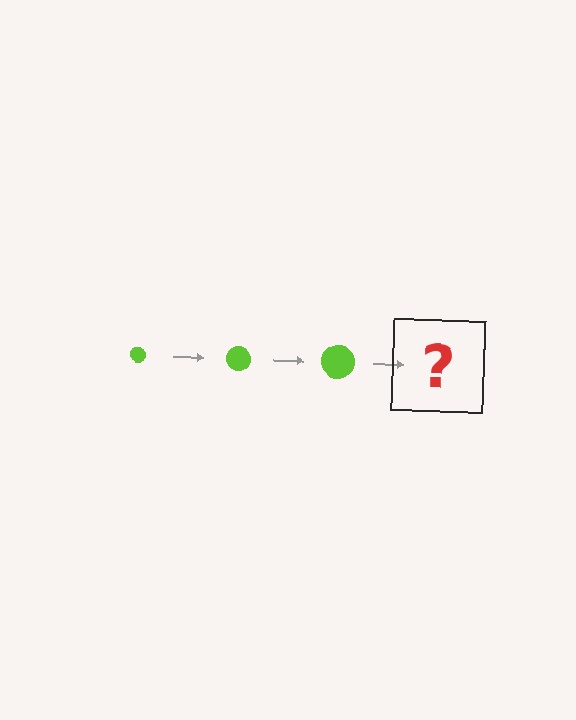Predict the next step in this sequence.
The next step is a lime circle, larger than the previous one.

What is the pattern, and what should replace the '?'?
The pattern is that the circle gets progressively larger each step. The '?' should be a lime circle, larger than the previous one.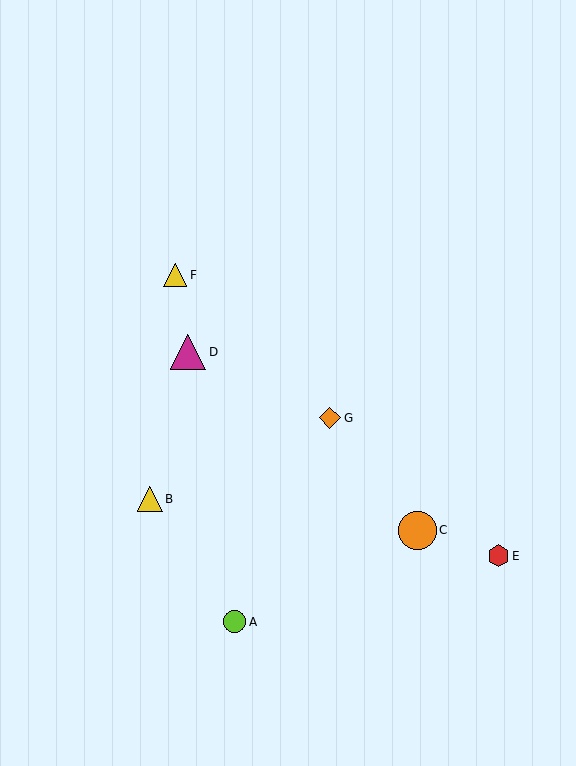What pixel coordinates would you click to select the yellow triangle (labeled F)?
Click at (175, 275) to select the yellow triangle F.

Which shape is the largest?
The orange circle (labeled C) is the largest.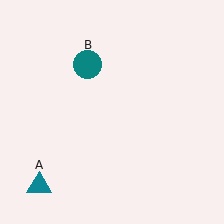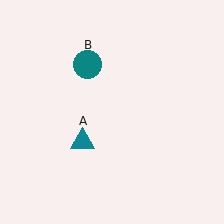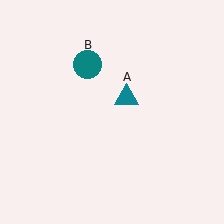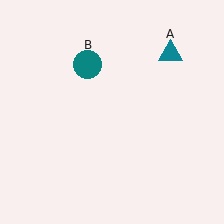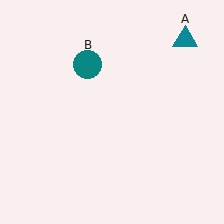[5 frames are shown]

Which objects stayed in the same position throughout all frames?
Teal circle (object B) remained stationary.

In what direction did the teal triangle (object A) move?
The teal triangle (object A) moved up and to the right.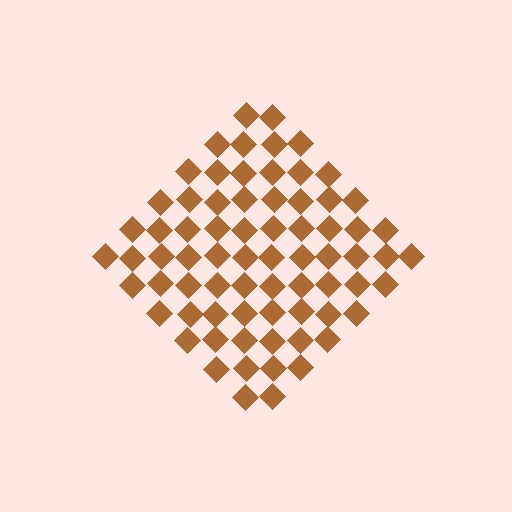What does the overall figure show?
The overall figure shows a diamond.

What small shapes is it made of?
It is made of small diamonds.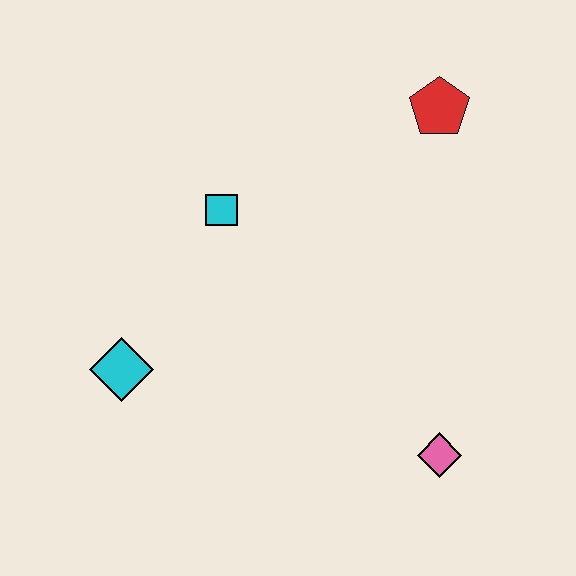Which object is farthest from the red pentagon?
The cyan diamond is farthest from the red pentagon.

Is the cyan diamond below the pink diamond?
No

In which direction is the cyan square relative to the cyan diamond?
The cyan square is above the cyan diamond.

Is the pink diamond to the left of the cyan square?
No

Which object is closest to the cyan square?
The cyan diamond is closest to the cyan square.